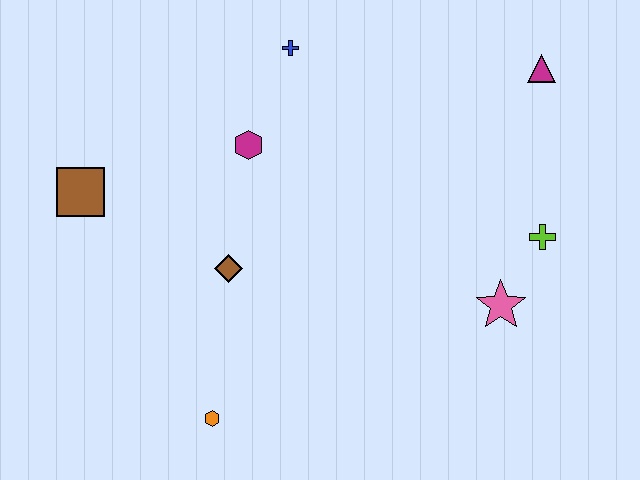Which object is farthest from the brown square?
The magenta triangle is farthest from the brown square.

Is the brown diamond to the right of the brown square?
Yes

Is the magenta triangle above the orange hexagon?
Yes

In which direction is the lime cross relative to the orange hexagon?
The lime cross is to the right of the orange hexagon.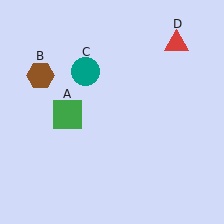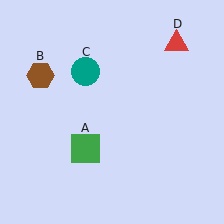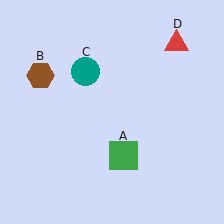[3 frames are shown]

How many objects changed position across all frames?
1 object changed position: green square (object A).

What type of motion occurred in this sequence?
The green square (object A) rotated counterclockwise around the center of the scene.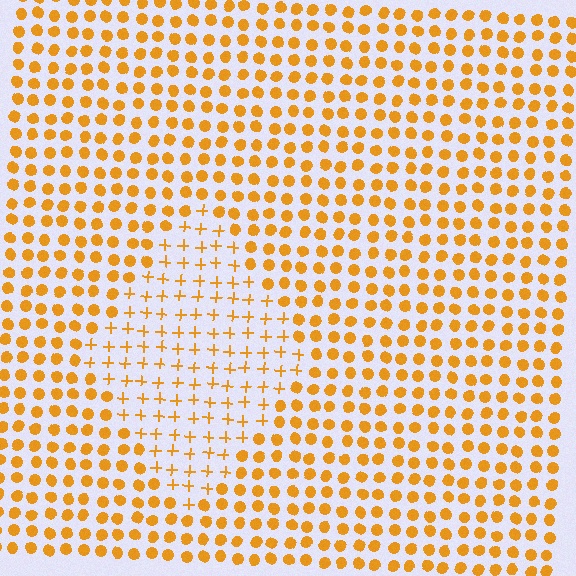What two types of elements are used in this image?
The image uses plus signs inside the diamond region and circles outside it.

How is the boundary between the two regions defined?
The boundary is defined by a change in element shape: plus signs inside vs. circles outside. All elements share the same color and spacing.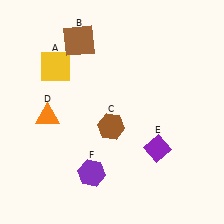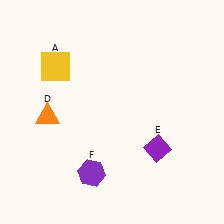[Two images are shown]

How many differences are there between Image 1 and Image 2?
There are 2 differences between the two images.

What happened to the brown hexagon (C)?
The brown hexagon (C) was removed in Image 2. It was in the bottom-left area of Image 1.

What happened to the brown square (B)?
The brown square (B) was removed in Image 2. It was in the top-left area of Image 1.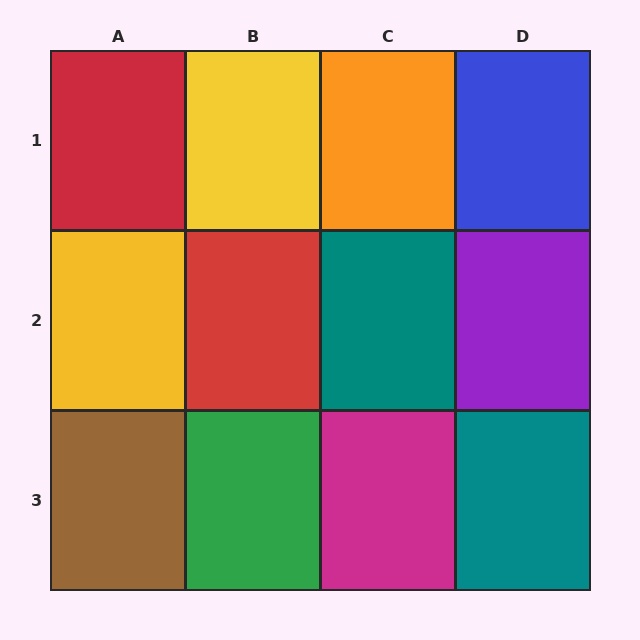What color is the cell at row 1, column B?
Yellow.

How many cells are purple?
1 cell is purple.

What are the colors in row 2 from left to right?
Yellow, red, teal, purple.